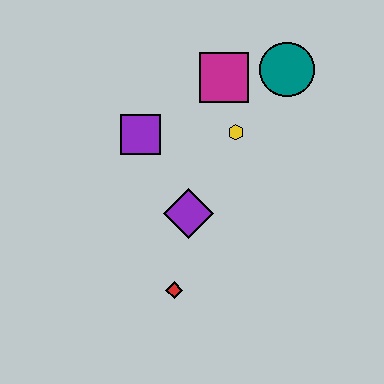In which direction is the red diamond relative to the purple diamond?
The red diamond is below the purple diamond.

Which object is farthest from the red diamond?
The teal circle is farthest from the red diamond.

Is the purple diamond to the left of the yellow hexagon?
Yes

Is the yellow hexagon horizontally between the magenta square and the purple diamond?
No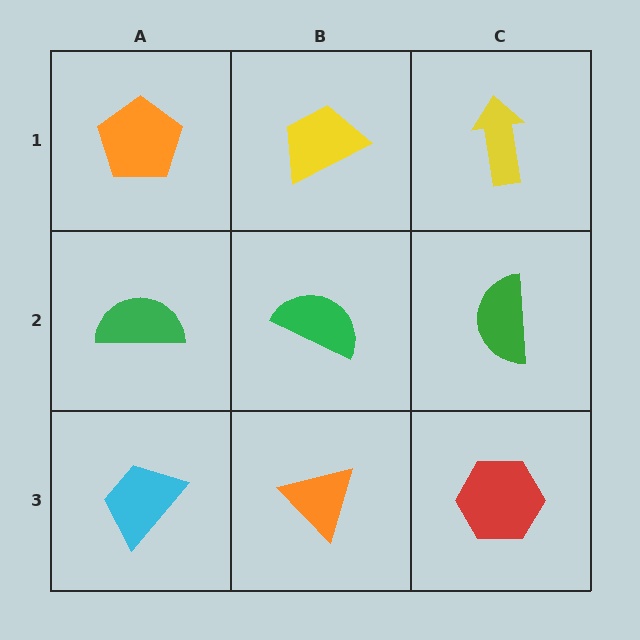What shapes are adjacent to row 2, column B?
A yellow trapezoid (row 1, column B), an orange triangle (row 3, column B), a green semicircle (row 2, column A), a green semicircle (row 2, column C).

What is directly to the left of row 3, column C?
An orange triangle.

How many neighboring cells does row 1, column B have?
3.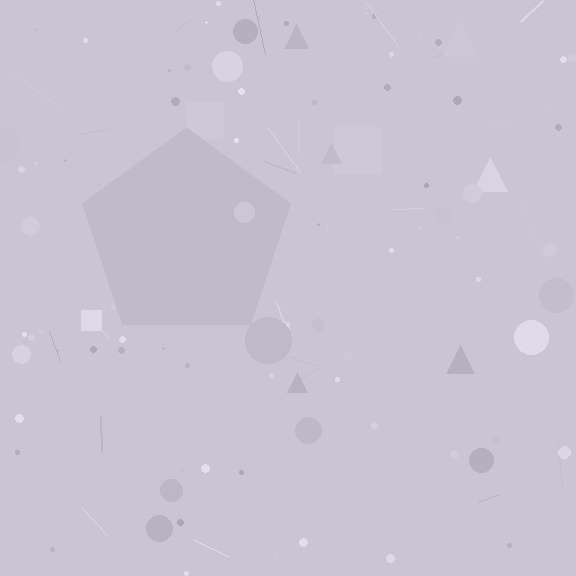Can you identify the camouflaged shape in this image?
The camouflaged shape is a pentagon.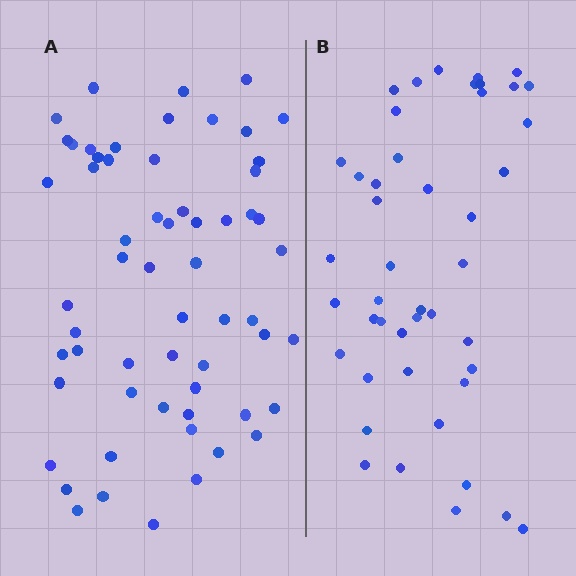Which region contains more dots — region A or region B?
Region A (the left region) has more dots.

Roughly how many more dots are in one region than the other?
Region A has approximately 15 more dots than region B.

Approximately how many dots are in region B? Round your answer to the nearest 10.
About 40 dots. (The exact count is 45, which rounds to 40.)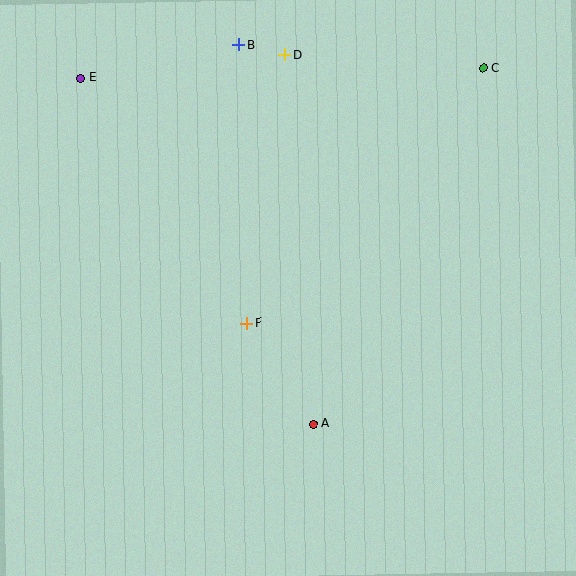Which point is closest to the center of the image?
Point F at (246, 323) is closest to the center.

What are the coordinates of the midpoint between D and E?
The midpoint between D and E is at (183, 66).